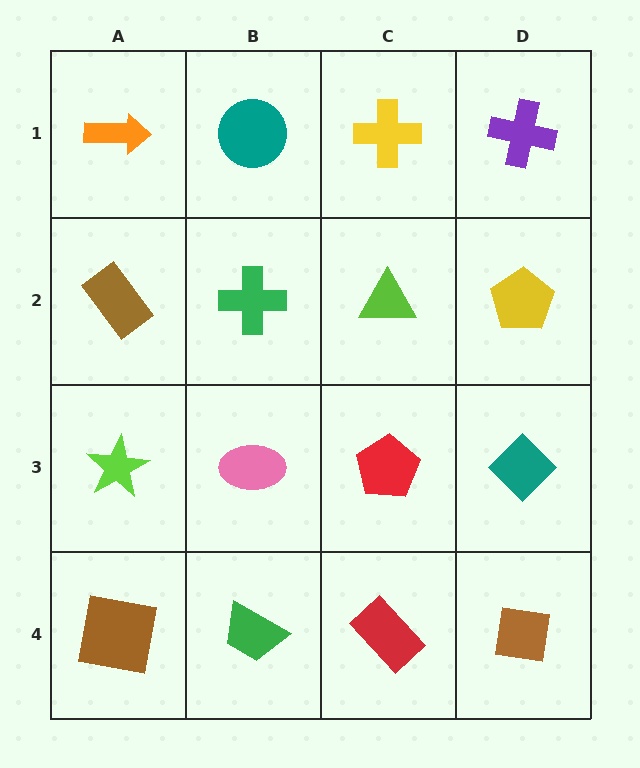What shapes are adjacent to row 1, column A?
A brown rectangle (row 2, column A), a teal circle (row 1, column B).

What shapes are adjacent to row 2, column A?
An orange arrow (row 1, column A), a lime star (row 3, column A), a green cross (row 2, column B).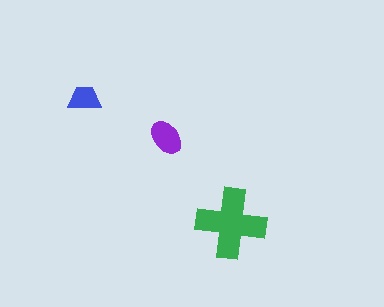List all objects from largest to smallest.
The green cross, the purple ellipse, the blue trapezoid.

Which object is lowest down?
The green cross is bottommost.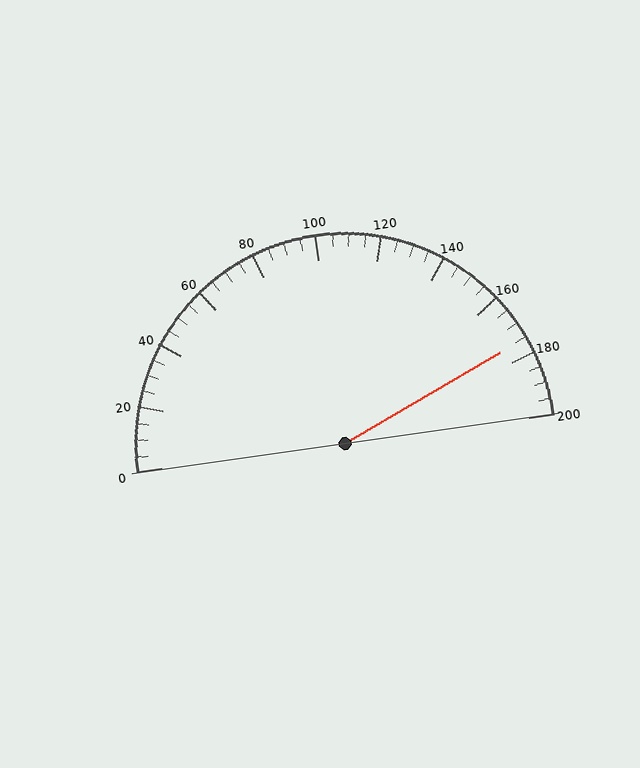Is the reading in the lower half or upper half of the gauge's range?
The reading is in the upper half of the range (0 to 200).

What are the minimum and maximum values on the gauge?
The gauge ranges from 0 to 200.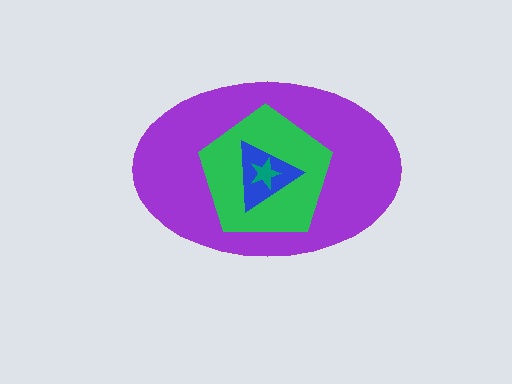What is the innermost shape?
The teal star.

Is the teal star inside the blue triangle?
Yes.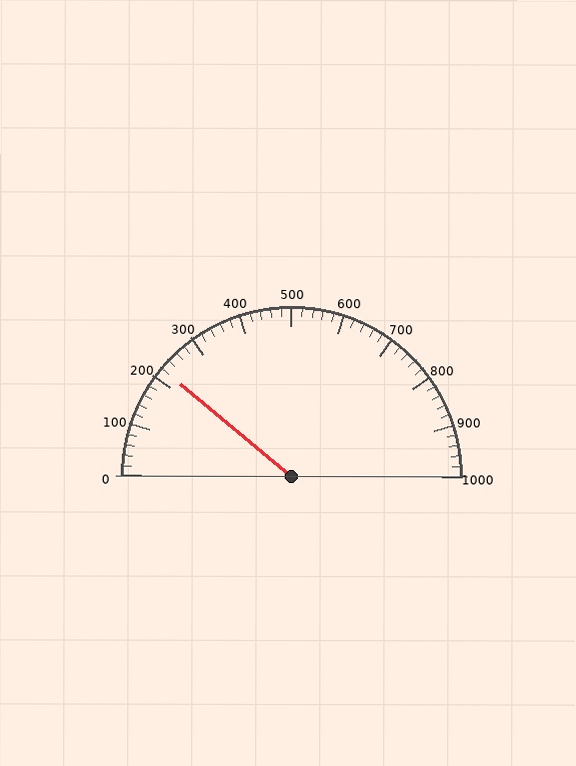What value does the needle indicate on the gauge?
The needle indicates approximately 220.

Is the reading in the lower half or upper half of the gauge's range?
The reading is in the lower half of the range (0 to 1000).